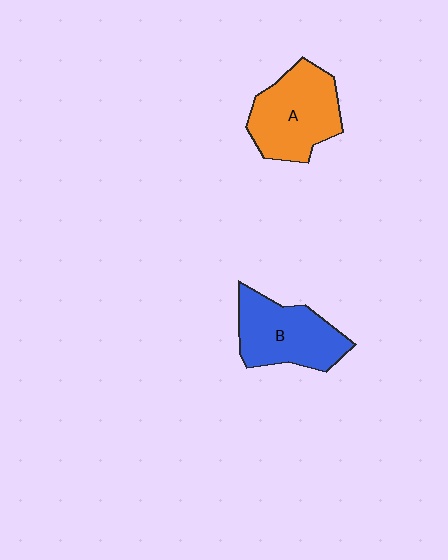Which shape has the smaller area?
Shape B (blue).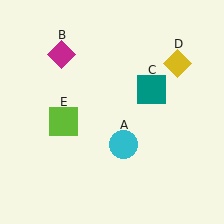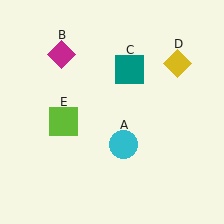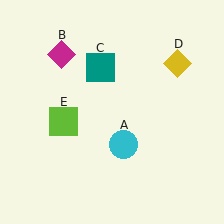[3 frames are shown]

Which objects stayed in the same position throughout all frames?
Cyan circle (object A) and magenta diamond (object B) and yellow diamond (object D) and lime square (object E) remained stationary.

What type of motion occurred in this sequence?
The teal square (object C) rotated counterclockwise around the center of the scene.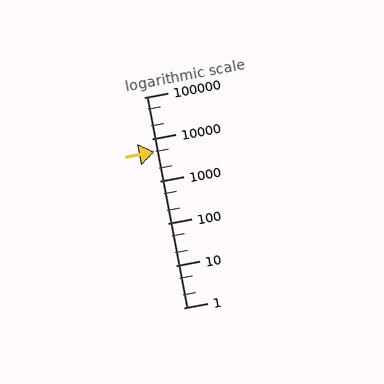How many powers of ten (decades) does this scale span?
The scale spans 5 decades, from 1 to 100000.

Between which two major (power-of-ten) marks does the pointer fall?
The pointer is between 1000 and 10000.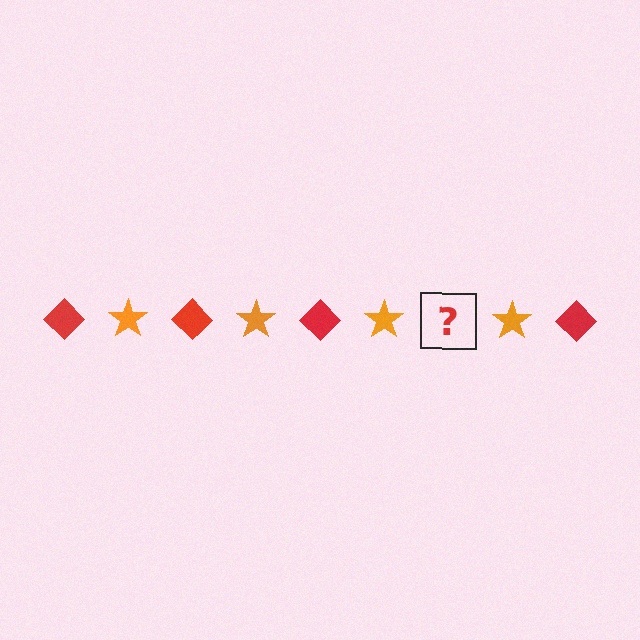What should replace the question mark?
The question mark should be replaced with a red diamond.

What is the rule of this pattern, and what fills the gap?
The rule is that the pattern alternates between red diamond and orange star. The gap should be filled with a red diamond.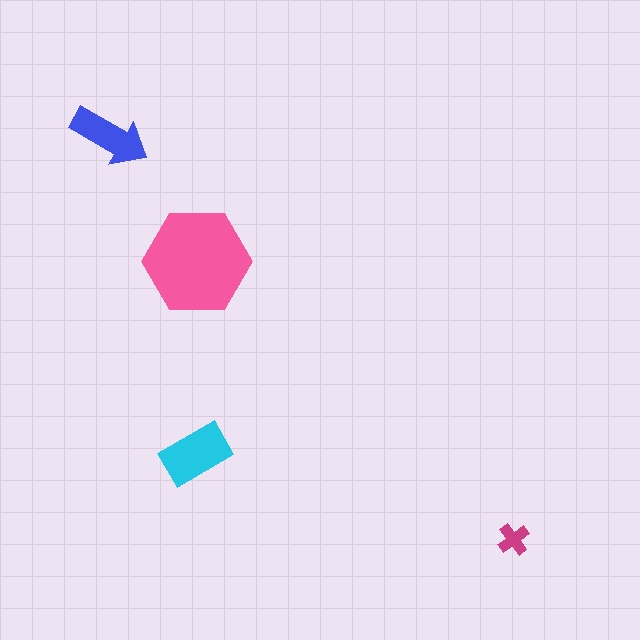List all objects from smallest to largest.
The magenta cross, the blue arrow, the cyan rectangle, the pink hexagon.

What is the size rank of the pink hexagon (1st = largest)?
1st.